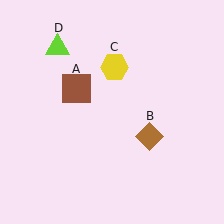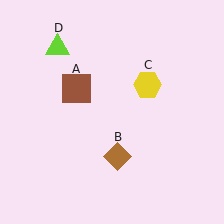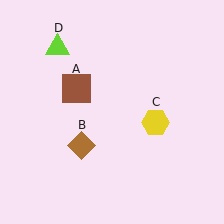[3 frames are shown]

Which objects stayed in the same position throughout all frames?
Brown square (object A) and lime triangle (object D) remained stationary.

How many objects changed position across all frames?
2 objects changed position: brown diamond (object B), yellow hexagon (object C).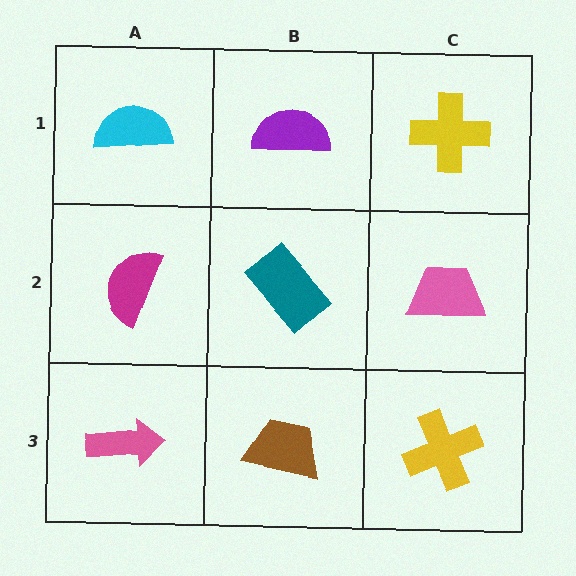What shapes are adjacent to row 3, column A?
A magenta semicircle (row 2, column A), a brown trapezoid (row 3, column B).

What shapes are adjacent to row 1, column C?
A pink trapezoid (row 2, column C), a purple semicircle (row 1, column B).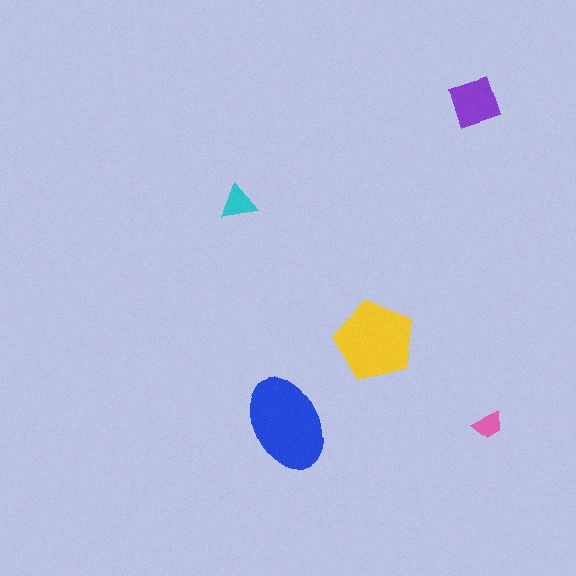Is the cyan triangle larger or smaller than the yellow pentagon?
Smaller.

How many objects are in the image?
There are 5 objects in the image.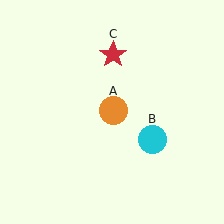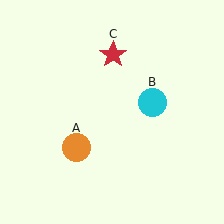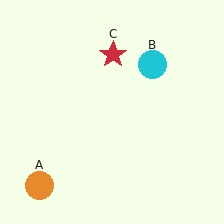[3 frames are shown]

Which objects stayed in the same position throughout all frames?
Red star (object C) remained stationary.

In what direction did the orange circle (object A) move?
The orange circle (object A) moved down and to the left.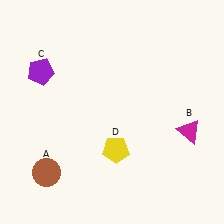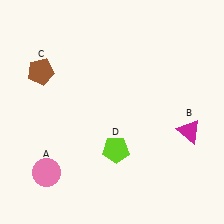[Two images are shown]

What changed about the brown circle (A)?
In Image 1, A is brown. In Image 2, it changed to pink.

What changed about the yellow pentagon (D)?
In Image 1, D is yellow. In Image 2, it changed to lime.